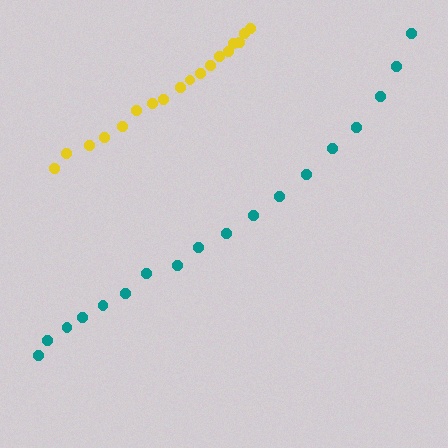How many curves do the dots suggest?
There are 2 distinct paths.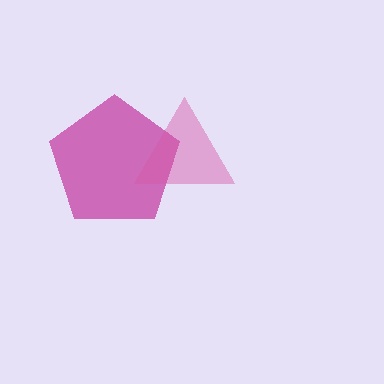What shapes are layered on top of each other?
The layered shapes are: a magenta pentagon, a pink triangle.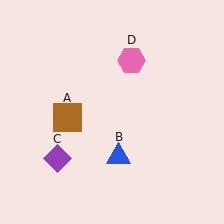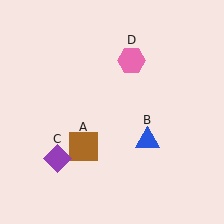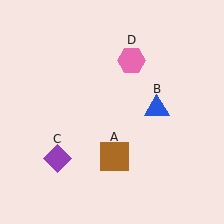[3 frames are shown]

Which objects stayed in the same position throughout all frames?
Purple diamond (object C) and pink hexagon (object D) remained stationary.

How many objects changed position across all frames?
2 objects changed position: brown square (object A), blue triangle (object B).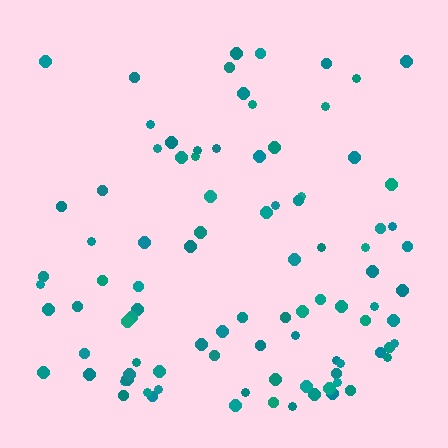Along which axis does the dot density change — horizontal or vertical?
Vertical.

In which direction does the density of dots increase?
From top to bottom, with the bottom side densest.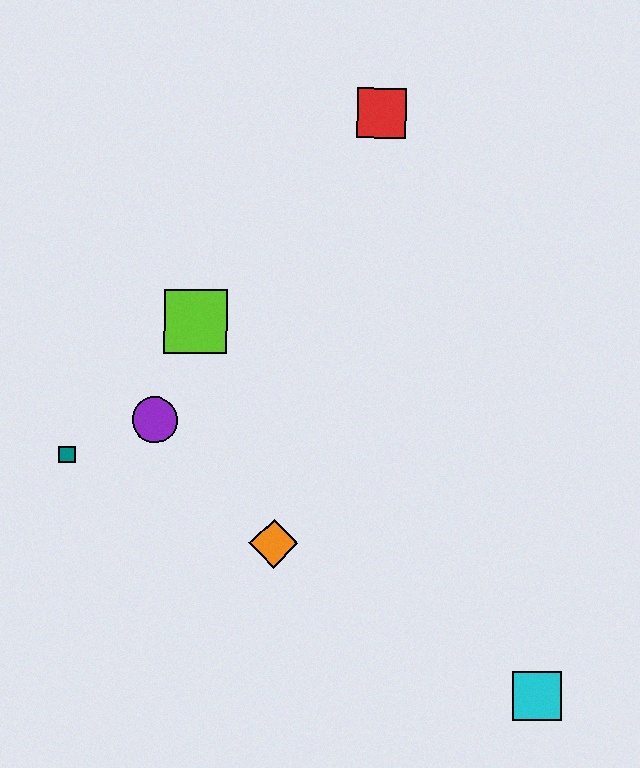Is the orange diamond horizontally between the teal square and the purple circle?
No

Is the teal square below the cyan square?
No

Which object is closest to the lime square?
The purple circle is closest to the lime square.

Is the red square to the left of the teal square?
No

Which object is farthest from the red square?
The cyan square is farthest from the red square.